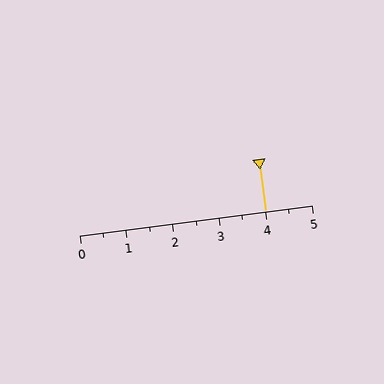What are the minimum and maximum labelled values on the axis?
The axis runs from 0 to 5.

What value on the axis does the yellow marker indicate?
The marker indicates approximately 4.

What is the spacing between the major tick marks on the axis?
The major ticks are spaced 1 apart.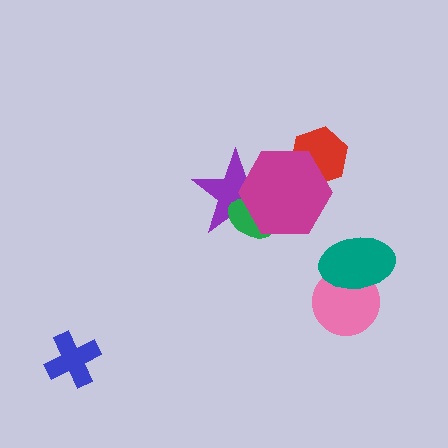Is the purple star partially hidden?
Yes, it is partially covered by another shape.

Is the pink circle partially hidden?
Yes, it is partially covered by another shape.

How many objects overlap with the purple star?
2 objects overlap with the purple star.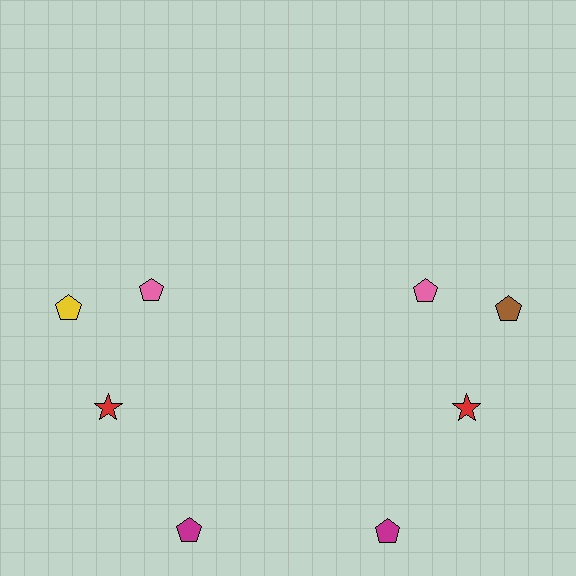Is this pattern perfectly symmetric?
No, the pattern is not perfectly symmetric. The brown pentagon on the right side breaks the symmetry — its mirror counterpart is yellow.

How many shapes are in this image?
There are 8 shapes in this image.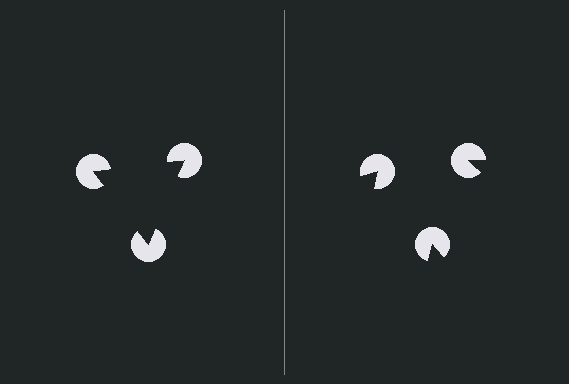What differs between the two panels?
The pac-man discs are positioned identically on both sides; only the wedge orientations differ. On the left they align to a triangle; on the right they are misaligned.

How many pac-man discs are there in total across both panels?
6 — 3 on each side.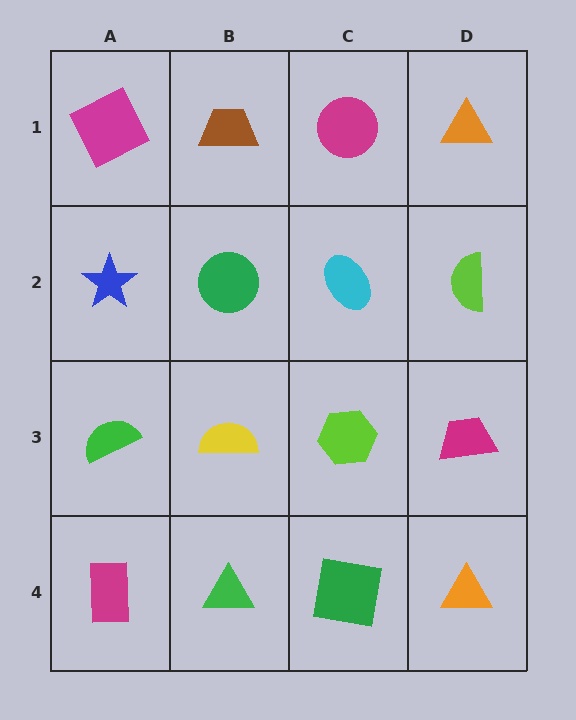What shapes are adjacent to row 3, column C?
A cyan ellipse (row 2, column C), a green square (row 4, column C), a yellow semicircle (row 3, column B), a magenta trapezoid (row 3, column D).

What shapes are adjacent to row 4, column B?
A yellow semicircle (row 3, column B), a magenta rectangle (row 4, column A), a green square (row 4, column C).